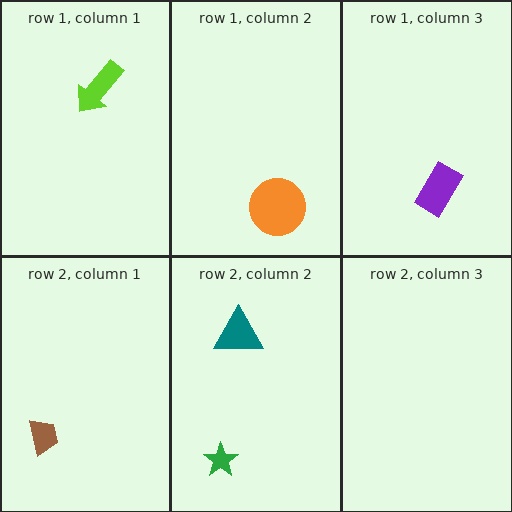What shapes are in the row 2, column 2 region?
The teal triangle, the green star.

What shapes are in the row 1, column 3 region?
The purple rectangle.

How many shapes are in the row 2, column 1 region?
1.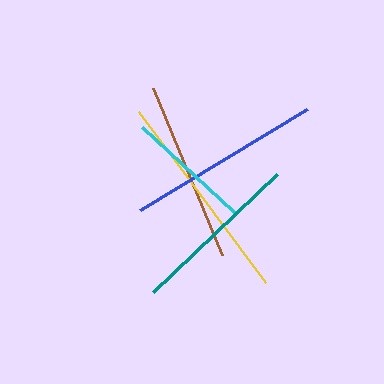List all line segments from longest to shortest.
From longest to shortest: yellow, blue, brown, teal, cyan.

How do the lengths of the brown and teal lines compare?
The brown and teal lines are approximately the same length.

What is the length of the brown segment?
The brown segment is approximately 180 pixels long.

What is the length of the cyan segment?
The cyan segment is approximately 125 pixels long.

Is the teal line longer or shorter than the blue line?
The blue line is longer than the teal line.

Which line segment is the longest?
The yellow line is the longest at approximately 213 pixels.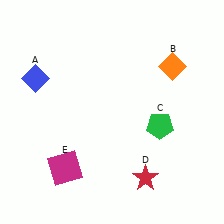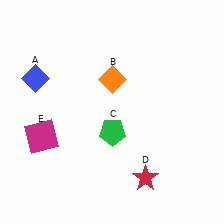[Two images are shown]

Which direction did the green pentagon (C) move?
The green pentagon (C) moved left.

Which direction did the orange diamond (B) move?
The orange diamond (B) moved left.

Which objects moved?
The objects that moved are: the orange diamond (B), the green pentagon (C), the magenta square (E).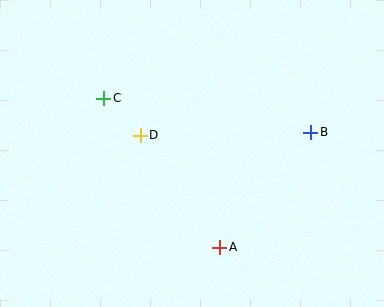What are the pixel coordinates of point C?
Point C is at (104, 98).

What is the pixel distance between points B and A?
The distance between B and A is 146 pixels.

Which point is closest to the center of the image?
Point D at (140, 135) is closest to the center.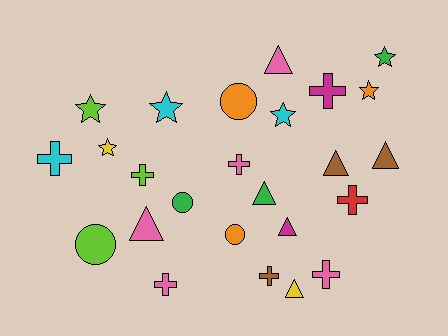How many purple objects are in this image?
There are no purple objects.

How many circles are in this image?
There are 4 circles.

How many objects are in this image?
There are 25 objects.